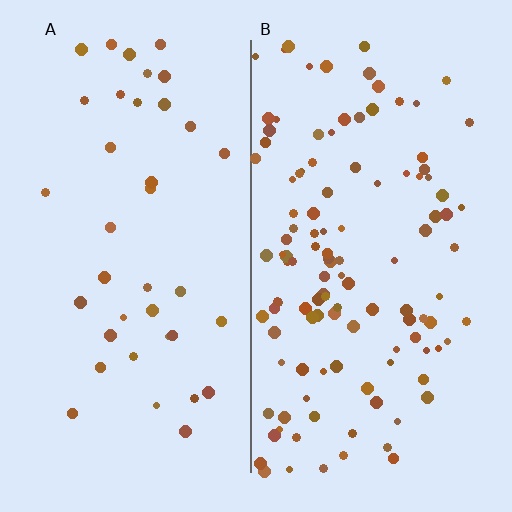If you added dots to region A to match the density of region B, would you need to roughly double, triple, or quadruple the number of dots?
Approximately triple.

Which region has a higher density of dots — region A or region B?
B (the right).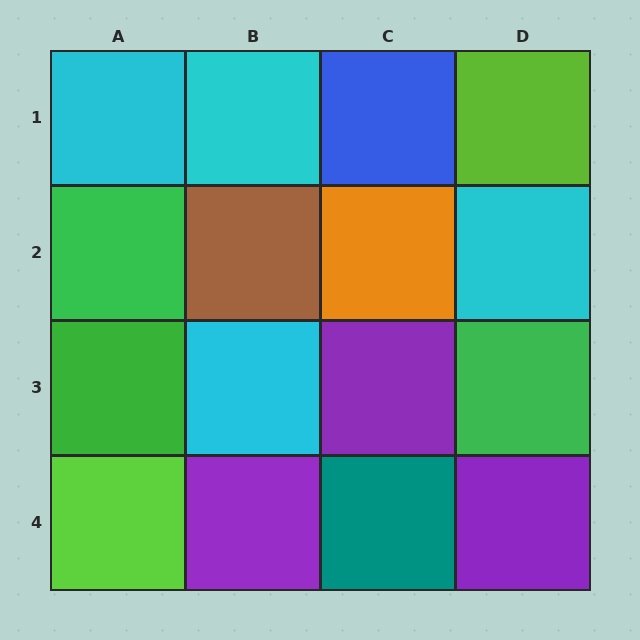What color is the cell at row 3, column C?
Purple.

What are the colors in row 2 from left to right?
Green, brown, orange, cyan.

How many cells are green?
3 cells are green.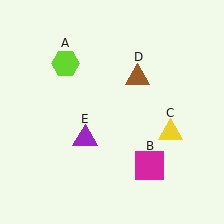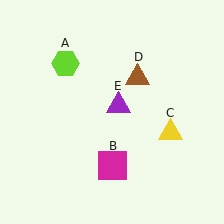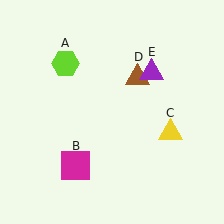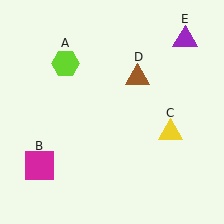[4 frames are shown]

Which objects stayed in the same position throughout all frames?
Lime hexagon (object A) and yellow triangle (object C) and brown triangle (object D) remained stationary.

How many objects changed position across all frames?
2 objects changed position: magenta square (object B), purple triangle (object E).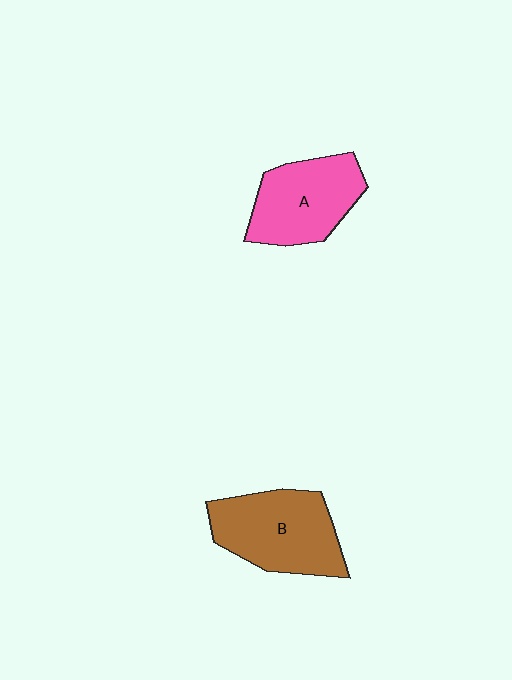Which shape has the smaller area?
Shape A (pink).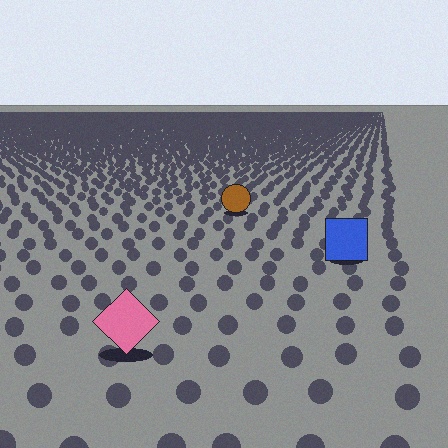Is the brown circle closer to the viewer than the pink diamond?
No. The pink diamond is closer — you can tell from the texture gradient: the ground texture is coarser near it.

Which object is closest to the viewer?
The pink diamond is closest. The texture marks near it are larger and more spread out.